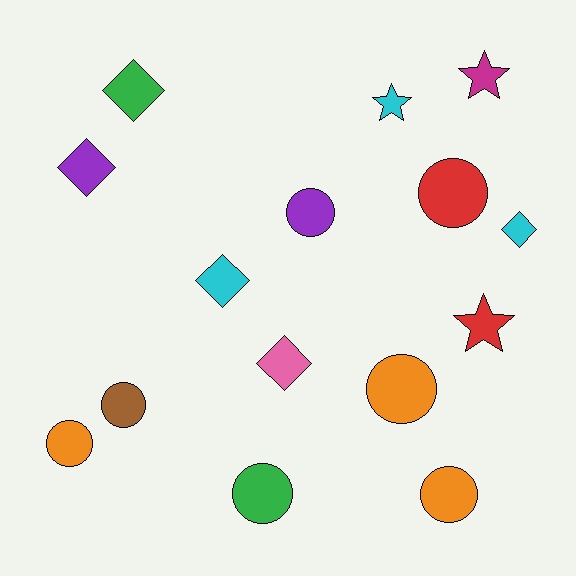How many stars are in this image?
There are 3 stars.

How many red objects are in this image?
There are 2 red objects.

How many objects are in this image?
There are 15 objects.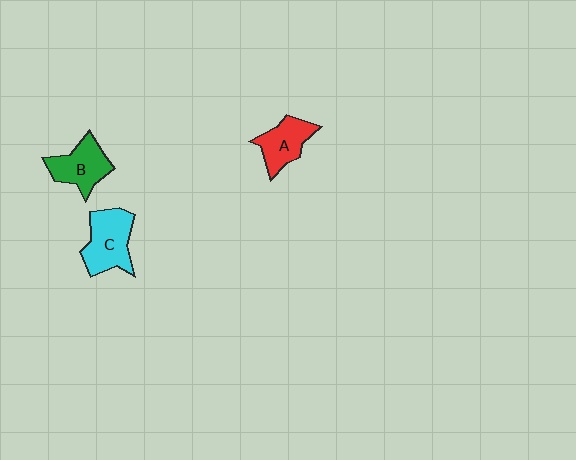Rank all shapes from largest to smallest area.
From largest to smallest: C (cyan), B (green), A (red).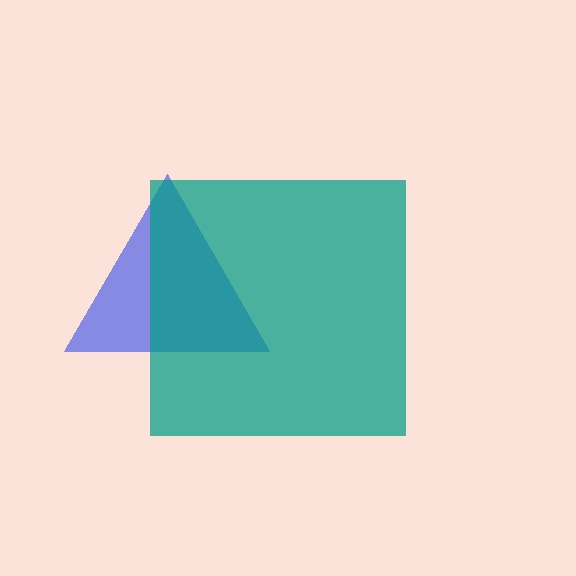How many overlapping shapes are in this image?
There are 2 overlapping shapes in the image.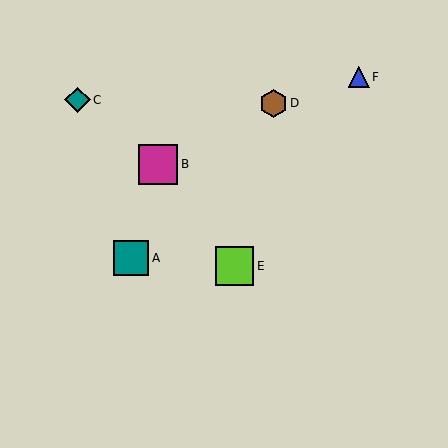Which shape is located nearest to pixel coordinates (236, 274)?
The lime square (labeled E) at (234, 266) is nearest to that location.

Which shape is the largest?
The magenta square (labeled B) is the largest.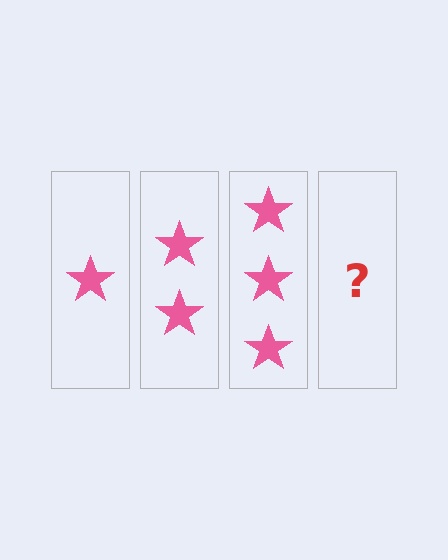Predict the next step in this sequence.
The next step is 4 stars.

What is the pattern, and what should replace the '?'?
The pattern is that each step adds one more star. The '?' should be 4 stars.